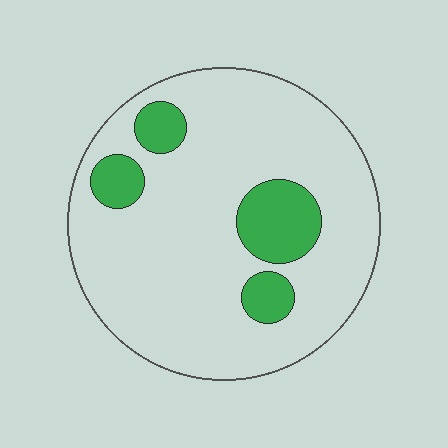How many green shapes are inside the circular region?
4.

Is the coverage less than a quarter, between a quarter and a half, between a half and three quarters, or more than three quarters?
Less than a quarter.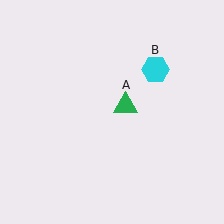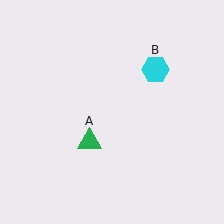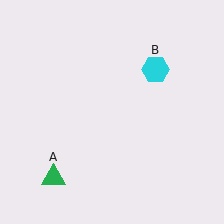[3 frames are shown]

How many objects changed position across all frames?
1 object changed position: green triangle (object A).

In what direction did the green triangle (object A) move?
The green triangle (object A) moved down and to the left.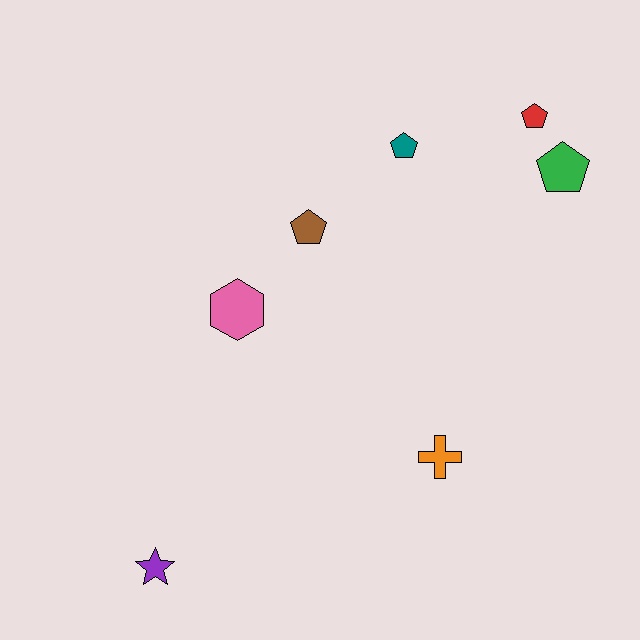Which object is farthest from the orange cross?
The red pentagon is farthest from the orange cross.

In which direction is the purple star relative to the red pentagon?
The purple star is below the red pentagon.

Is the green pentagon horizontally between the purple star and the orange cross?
No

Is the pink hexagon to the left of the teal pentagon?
Yes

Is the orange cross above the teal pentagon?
No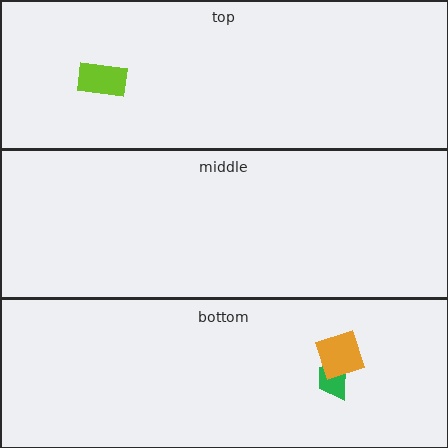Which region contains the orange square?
The bottom region.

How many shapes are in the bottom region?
2.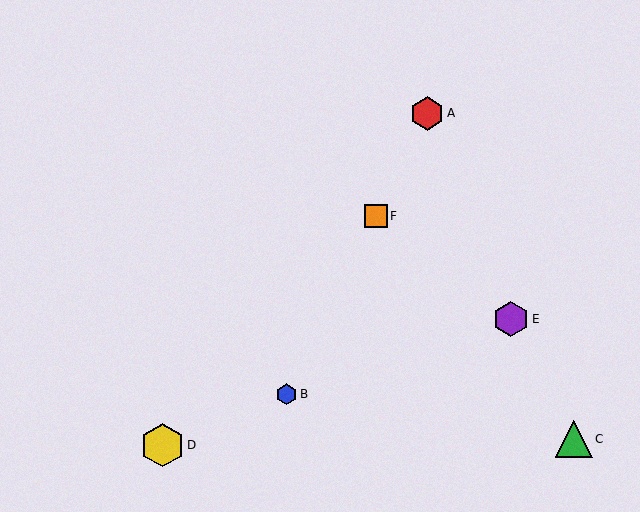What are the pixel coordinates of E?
Object E is at (511, 319).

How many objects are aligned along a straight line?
3 objects (A, B, F) are aligned along a straight line.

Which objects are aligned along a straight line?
Objects A, B, F are aligned along a straight line.